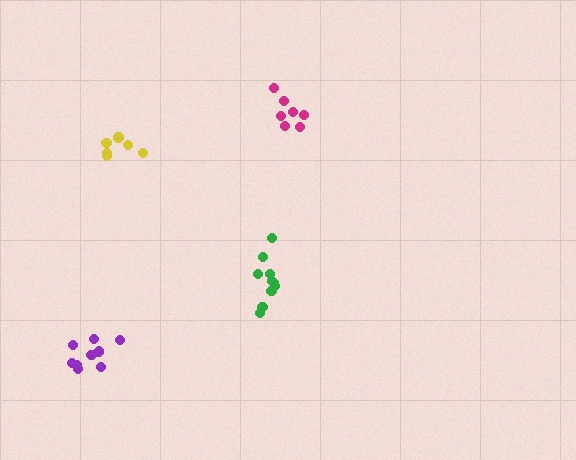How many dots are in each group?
Group 1: 7 dots, Group 2: 10 dots, Group 3: 6 dots, Group 4: 9 dots (32 total).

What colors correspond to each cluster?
The clusters are colored: magenta, green, yellow, purple.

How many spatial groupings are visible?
There are 4 spatial groupings.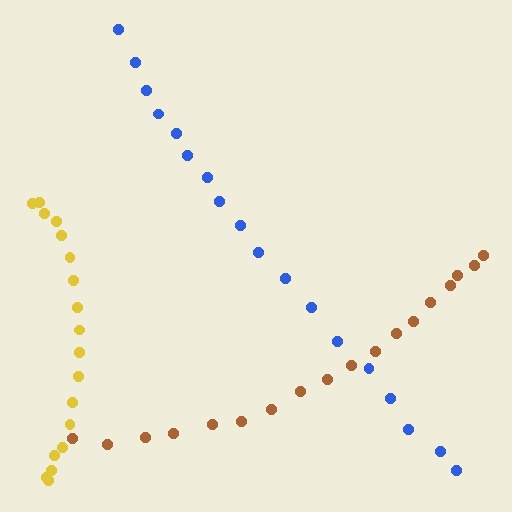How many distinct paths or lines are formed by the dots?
There are 3 distinct paths.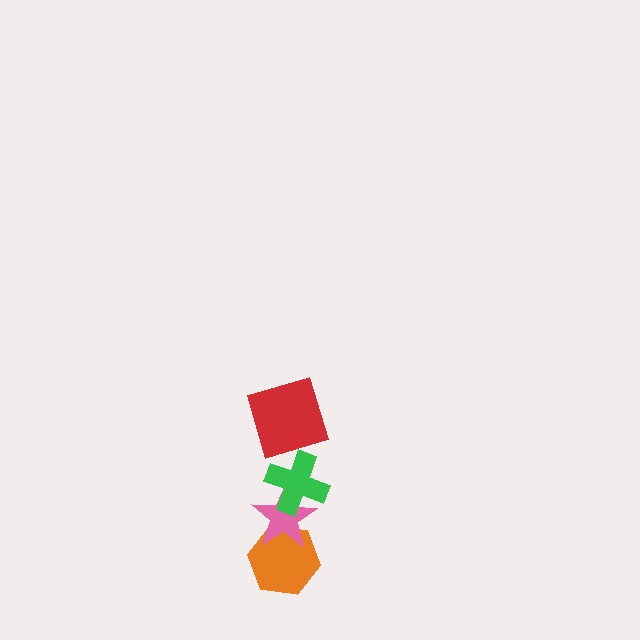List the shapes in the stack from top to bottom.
From top to bottom: the red square, the green cross, the pink star, the orange hexagon.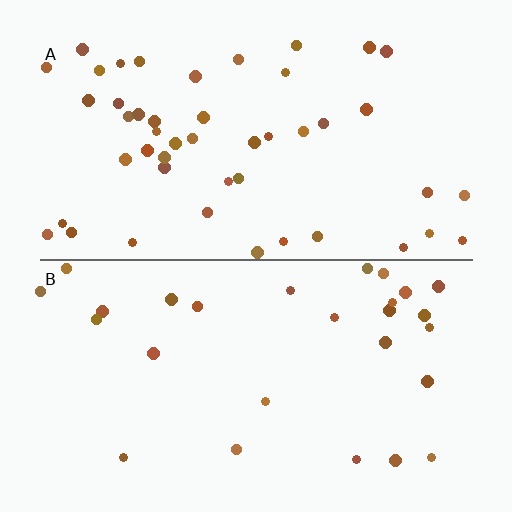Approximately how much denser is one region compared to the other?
Approximately 1.7× — region A over region B.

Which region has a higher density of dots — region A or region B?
A (the top).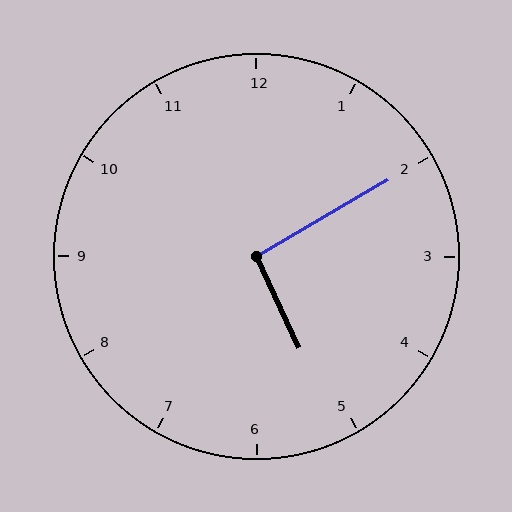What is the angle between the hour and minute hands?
Approximately 95 degrees.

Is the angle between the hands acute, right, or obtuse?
It is right.